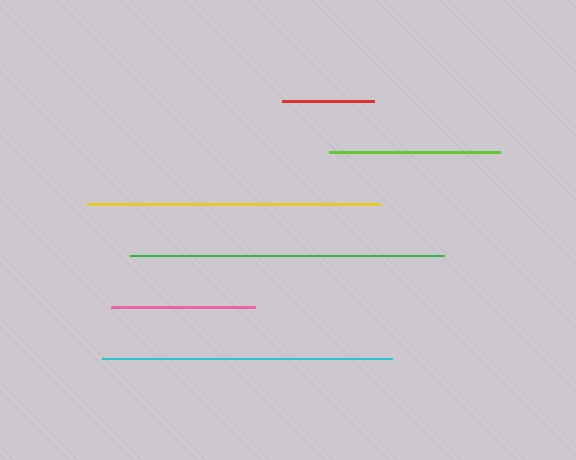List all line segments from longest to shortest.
From longest to shortest: green, yellow, cyan, lime, pink, red.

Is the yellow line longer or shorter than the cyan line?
The yellow line is longer than the cyan line.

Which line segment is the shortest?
The red line is the shortest at approximately 92 pixels.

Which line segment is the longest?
The green line is the longest at approximately 314 pixels.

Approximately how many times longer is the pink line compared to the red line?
The pink line is approximately 1.6 times the length of the red line.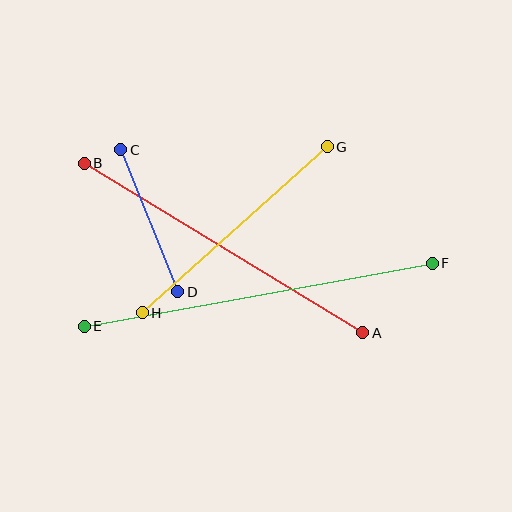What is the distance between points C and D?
The distance is approximately 153 pixels.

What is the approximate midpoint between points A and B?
The midpoint is at approximately (223, 248) pixels.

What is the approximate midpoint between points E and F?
The midpoint is at approximately (258, 295) pixels.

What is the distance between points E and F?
The distance is approximately 353 pixels.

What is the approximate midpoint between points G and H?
The midpoint is at approximately (235, 230) pixels.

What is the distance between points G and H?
The distance is approximately 249 pixels.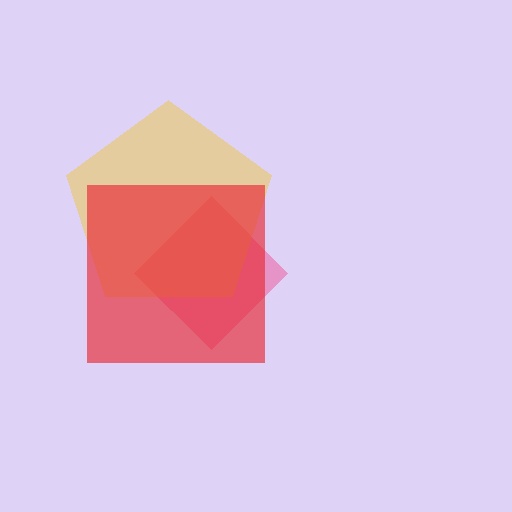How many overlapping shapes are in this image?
There are 3 overlapping shapes in the image.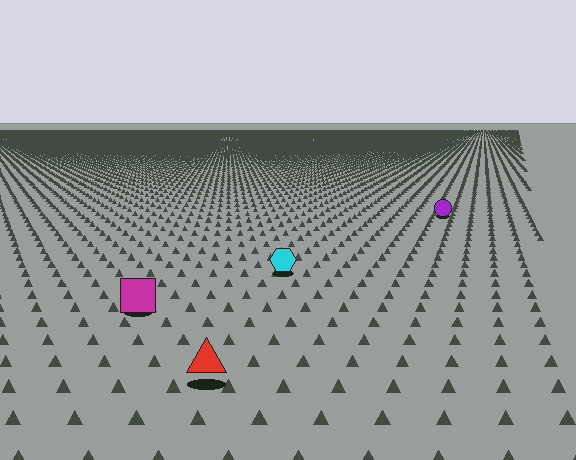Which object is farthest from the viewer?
The purple circle is farthest from the viewer. It appears smaller and the ground texture around it is denser.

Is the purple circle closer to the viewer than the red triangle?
No. The red triangle is closer — you can tell from the texture gradient: the ground texture is coarser near it.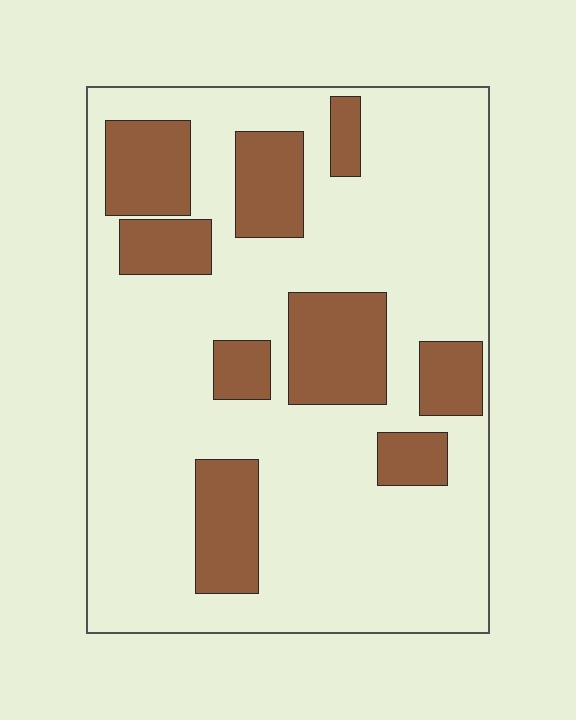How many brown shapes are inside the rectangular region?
9.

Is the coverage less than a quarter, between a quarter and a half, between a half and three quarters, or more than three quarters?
Less than a quarter.